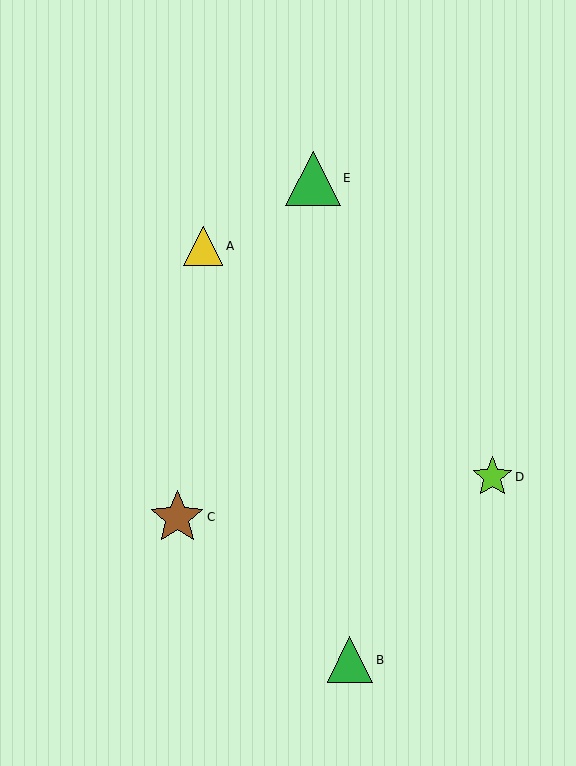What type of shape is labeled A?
Shape A is a yellow triangle.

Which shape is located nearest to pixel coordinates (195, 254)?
The yellow triangle (labeled A) at (203, 246) is nearest to that location.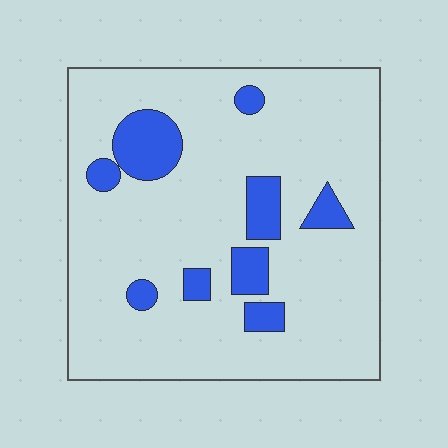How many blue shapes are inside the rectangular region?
9.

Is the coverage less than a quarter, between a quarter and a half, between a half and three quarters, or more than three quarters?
Less than a quarter.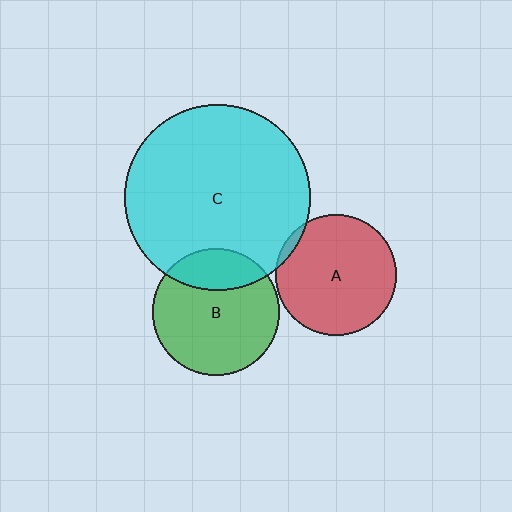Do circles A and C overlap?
Yes.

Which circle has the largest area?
Circle C (cyan).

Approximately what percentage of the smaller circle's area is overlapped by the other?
Approximately 5%.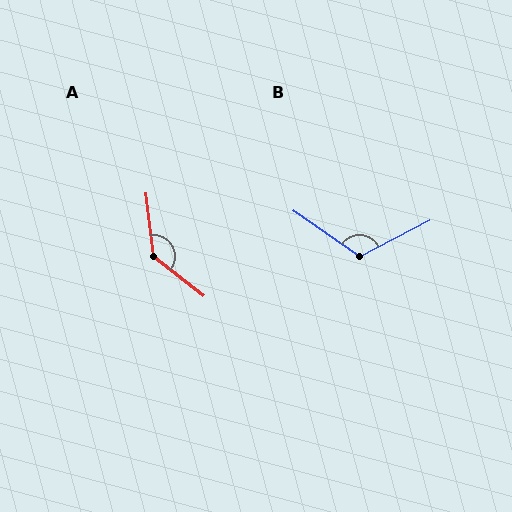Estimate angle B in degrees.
Approximately 118 degrees.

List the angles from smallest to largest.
B (118°), A (135°).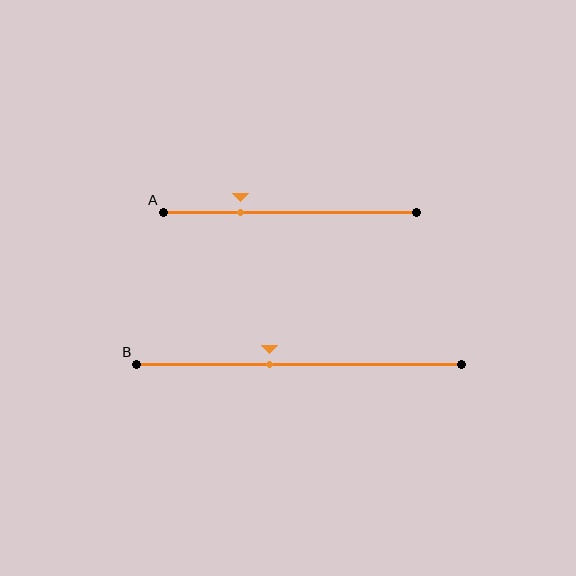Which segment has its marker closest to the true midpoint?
Segment B has its marker closest to the true midpoint.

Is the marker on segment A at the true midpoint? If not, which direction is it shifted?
No, the marker on segment A is shifted to the left by about 19% of the segment length.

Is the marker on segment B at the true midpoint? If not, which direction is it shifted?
No, the marker on segment B is shifted to the left by about 9% of the segment length.